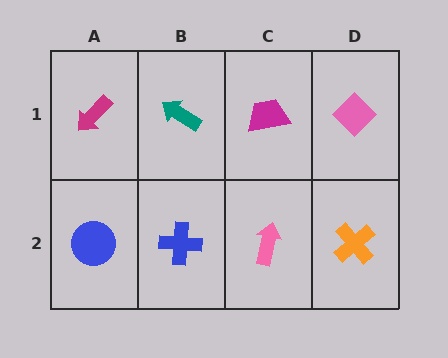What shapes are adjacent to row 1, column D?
An orange cross (row 2, column D), a magenta trapezoid (row 1, column C).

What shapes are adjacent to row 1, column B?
A blue cross (row 2, column B), a magenta arrow (row 1, column A), a magenta trapezoid (row 1, column C).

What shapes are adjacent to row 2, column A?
A magenta arrow (row 1, column A), a blue cross (row 2, column B).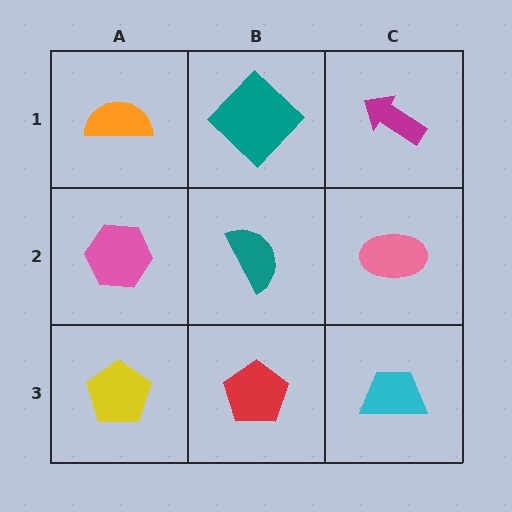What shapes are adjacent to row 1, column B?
A teal semicircle (row 2, column B), an orange semicircle (row 1, column A), a magenta arrow (row 1, column C).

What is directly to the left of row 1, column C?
A teal diamond.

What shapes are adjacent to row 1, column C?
A pink ellipse (row 2, column C), a teal diamond (row 1, column B).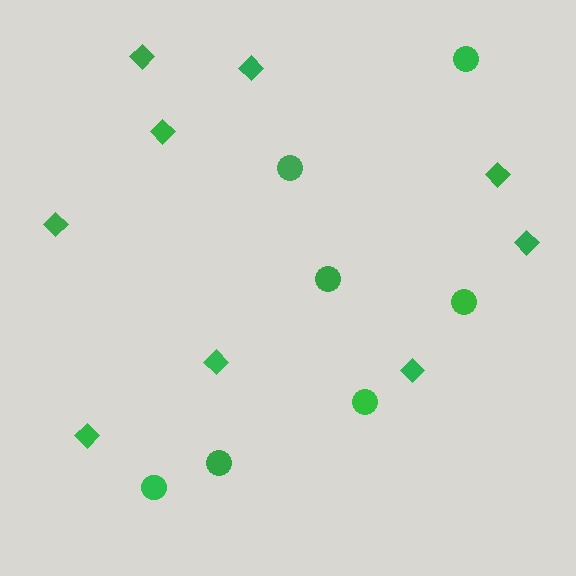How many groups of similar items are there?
There are 2 groups: one group of diamonds (9) and one group of circles (7).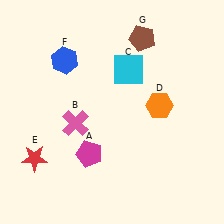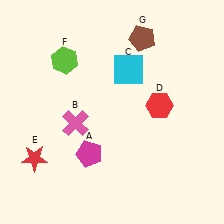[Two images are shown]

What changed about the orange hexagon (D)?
In Image 1, D is orange. In Image 2, it changed to red.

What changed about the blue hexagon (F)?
In Image 1, F is blue. In Image 2, it changed to lime.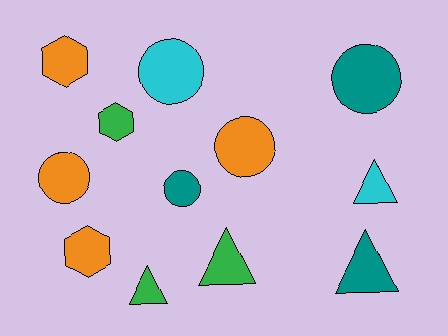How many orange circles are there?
There are 2 orange circles.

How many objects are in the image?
There are 12 objects.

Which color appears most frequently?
Orange, with 4 objects.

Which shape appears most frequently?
Circle, with 5 objects.